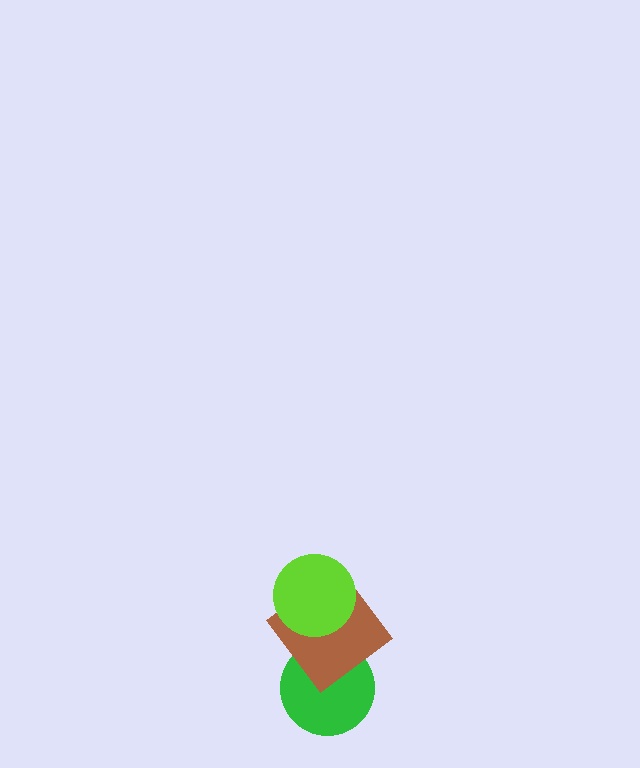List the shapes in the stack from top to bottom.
From top to bottom: the lime circle, the brown diamond, the green circle.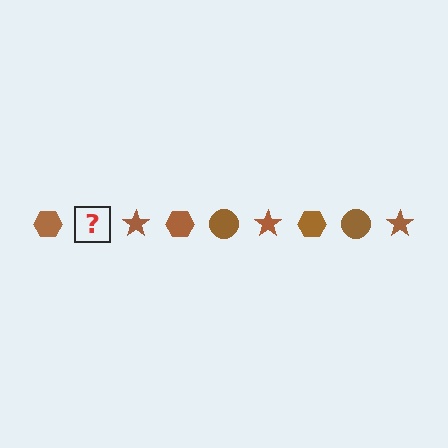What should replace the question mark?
The question mark should be replaced with a brown circle.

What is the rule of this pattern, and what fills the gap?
The rule is that the pattern cycles through hexagon, circle, star shapes in brown. The gap should be filled with a brown circle.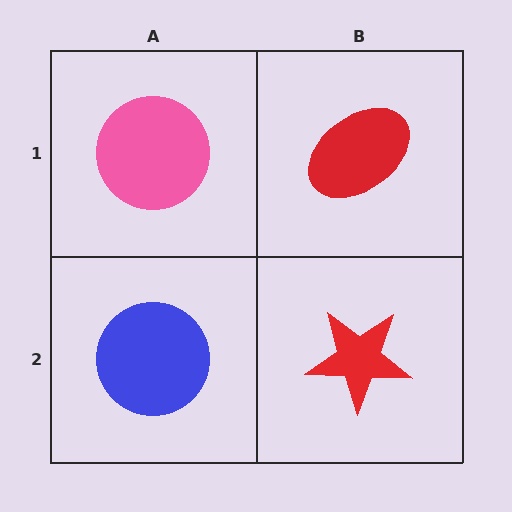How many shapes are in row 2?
2 shapes.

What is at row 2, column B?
A red star.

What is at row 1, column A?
A pink circle.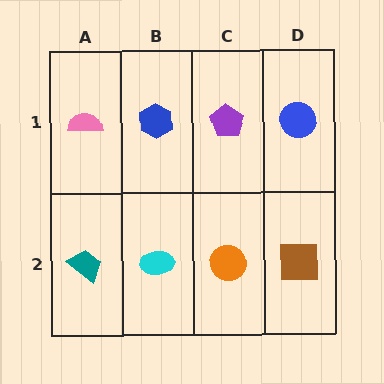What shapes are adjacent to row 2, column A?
A pink semicircle (row 1, column A), a cyan ellipse (row 2, column B).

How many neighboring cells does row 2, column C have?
3.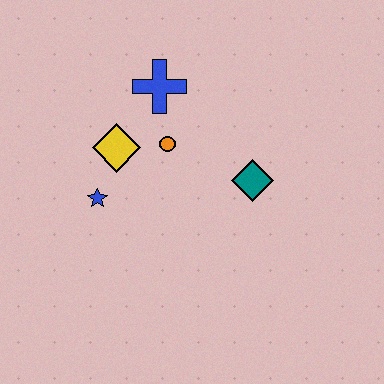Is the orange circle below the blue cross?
Yes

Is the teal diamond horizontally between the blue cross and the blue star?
No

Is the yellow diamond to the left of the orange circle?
Yes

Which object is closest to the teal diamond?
The orange circle is closest to the teal diamond.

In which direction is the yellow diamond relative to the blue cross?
The yellow diamond is below the blue cross.